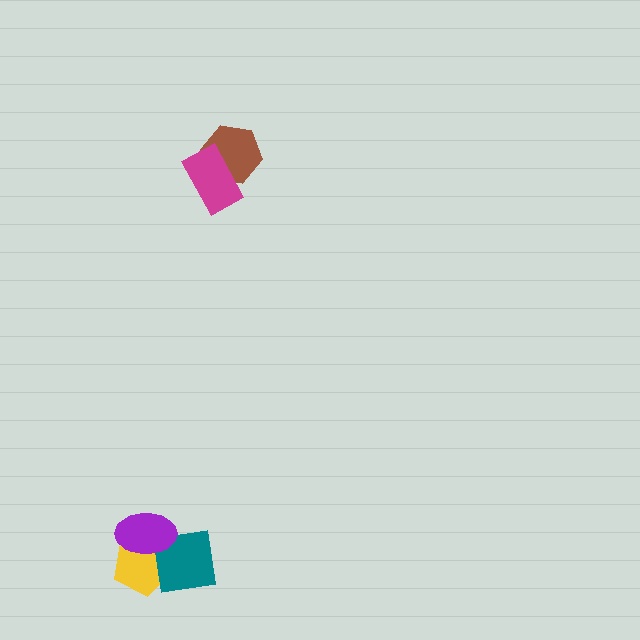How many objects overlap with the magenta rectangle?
1 object overlaps with the magenta rectangle.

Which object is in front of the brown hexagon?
The magenta rectangle is in front of the brown hexagon.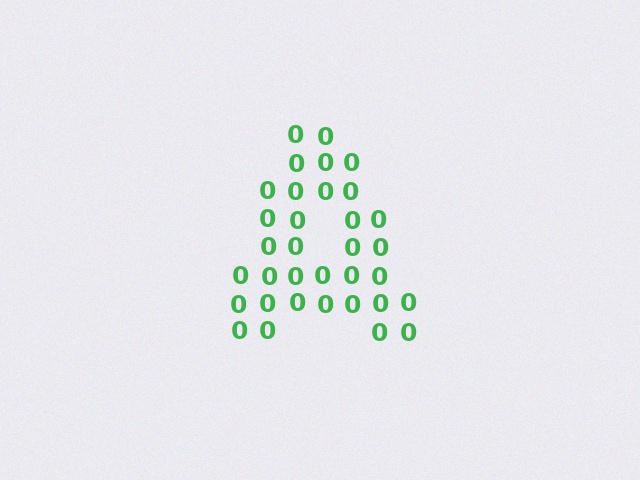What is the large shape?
The large shape is the letter A.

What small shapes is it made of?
It is made of small digit 0's.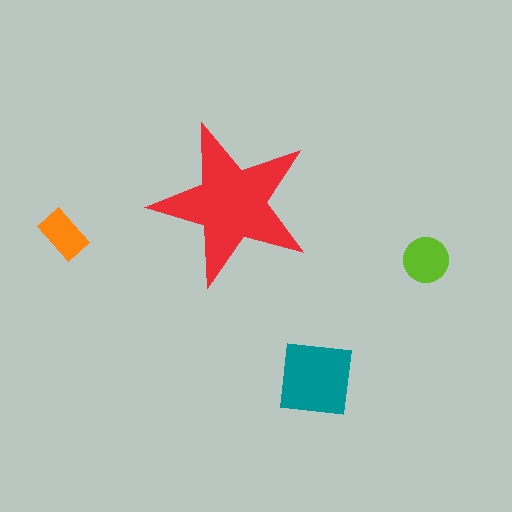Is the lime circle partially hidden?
No, the lime circle is fully visible.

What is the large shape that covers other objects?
A red star.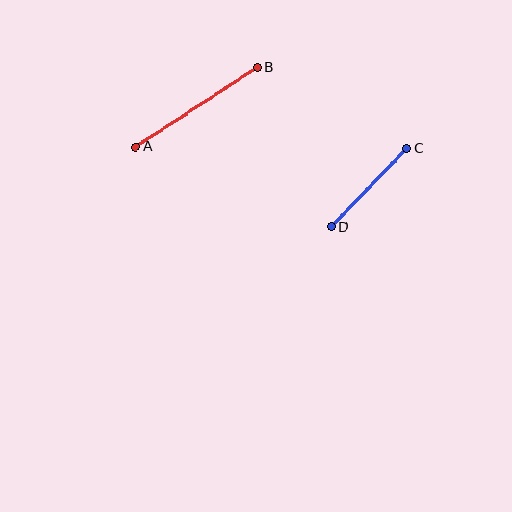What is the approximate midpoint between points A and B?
The midpoint is at approximately (196, 107) pixels.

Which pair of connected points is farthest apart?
Points A and B are farthest apart.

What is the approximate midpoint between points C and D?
The midpoint is at approximately (369, 188) pixels.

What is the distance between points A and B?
The distance is approximately 145 pixels.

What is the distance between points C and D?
The distance is approximately 109 pixels.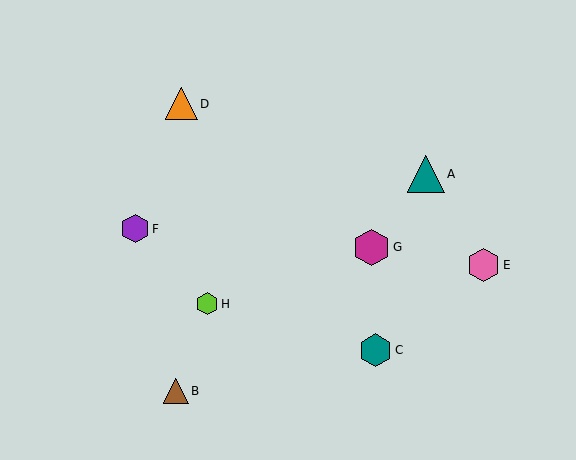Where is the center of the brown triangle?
The center of the brown triangle is at (176, 391).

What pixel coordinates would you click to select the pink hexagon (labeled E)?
Click at (484, 265) to select the pink hexagon E.